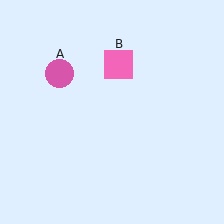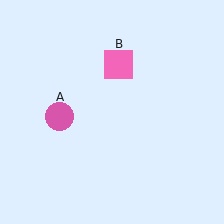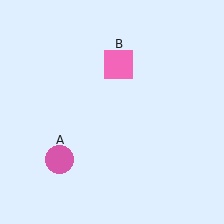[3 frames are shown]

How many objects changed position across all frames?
1 object changed position: pink circle (object A).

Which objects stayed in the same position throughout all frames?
Pink square (object B) remained stationary.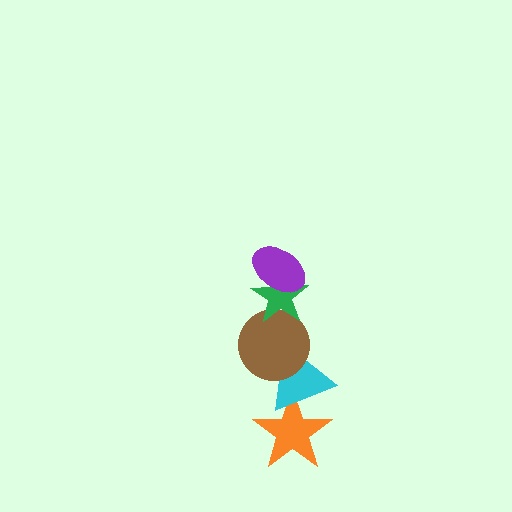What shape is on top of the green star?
The purple ellipse is on top of the green star.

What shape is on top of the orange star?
The cyan triangle is on top of the orange star.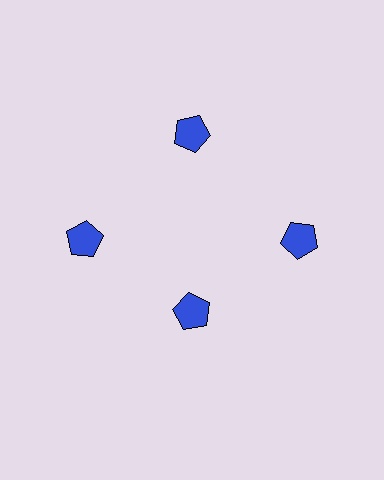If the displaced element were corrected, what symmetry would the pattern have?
It would have 4-fold rotational symmetry — the pattern would map onto itself every 90 degrees.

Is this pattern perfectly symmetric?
No. The 4 blue pentagons are arranged in a ring, but one element near the 6 o'clock position is pulled inward toward the center, breaking the 4-fold rotational symmetry.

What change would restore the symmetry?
The symmetry would be restored by moving it outward, back onto the ring so that all 4 pentagons sit at equal angles and equal distance from the center.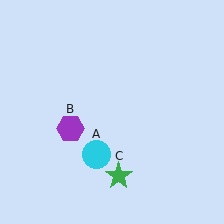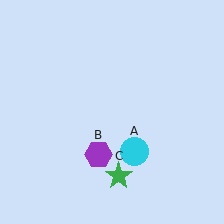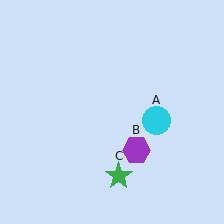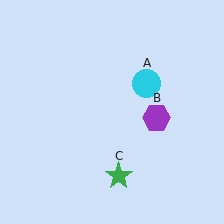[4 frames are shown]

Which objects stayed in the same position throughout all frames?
Green star (object C) remained stationary.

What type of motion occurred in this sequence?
The cyan circle (object A), purple hexagon (object B) rotated counterclockwise around the center of the scene.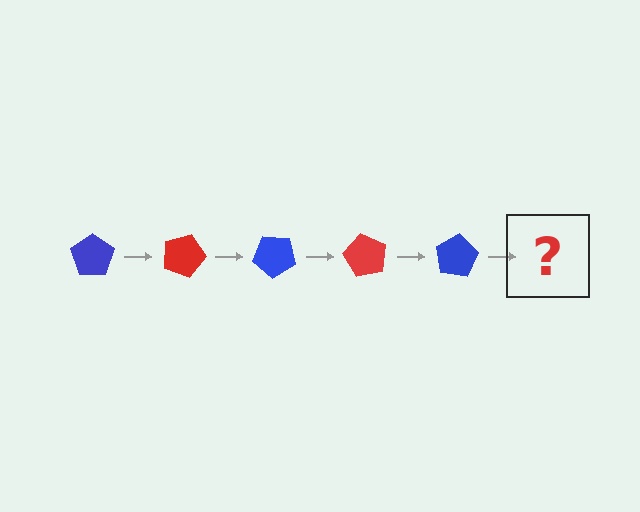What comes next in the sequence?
The next element should be a red pentagon, rotated 100 degrees from the start.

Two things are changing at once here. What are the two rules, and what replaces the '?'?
The two rules are that it rotates 20 degrees each step and the color cycles through blue and red. The '?' should be a red pentagon, rotated 100 degrees from the start.